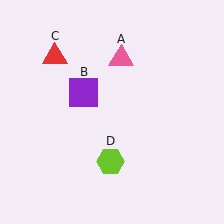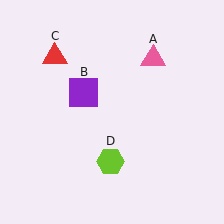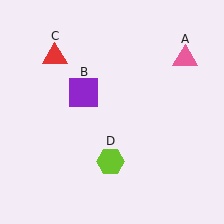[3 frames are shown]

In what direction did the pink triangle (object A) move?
The pink triangle (object A) moved right.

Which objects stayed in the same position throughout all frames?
Purple square (object B) and red triangle (object C) and lime hexagon (object D) remained stationary.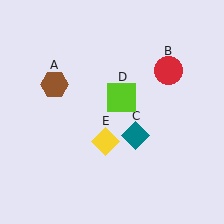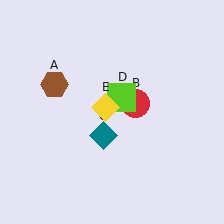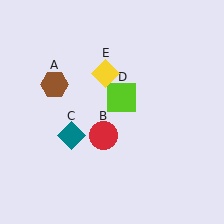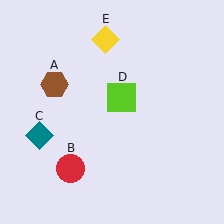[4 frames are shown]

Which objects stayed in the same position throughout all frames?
Brown hexagon (object A) and lime square (object D) remained stationary.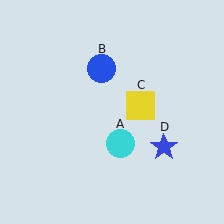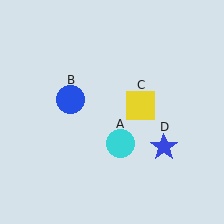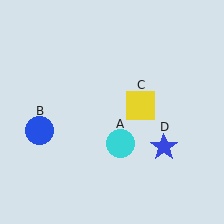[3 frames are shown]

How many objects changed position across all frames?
1 object changed position: blue circle (object B).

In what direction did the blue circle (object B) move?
The blue circle (object B) moved down and to the left.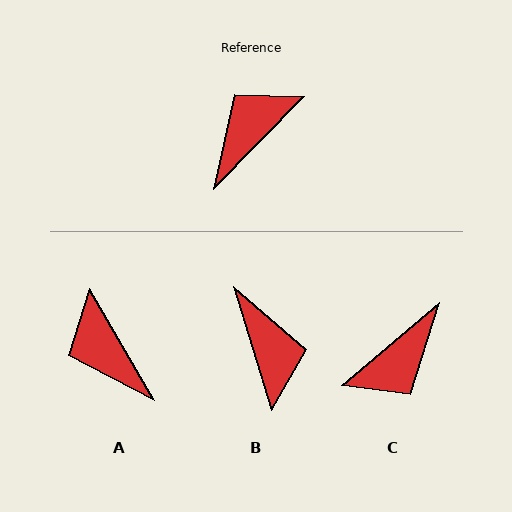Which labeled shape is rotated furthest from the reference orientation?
C, about 175 degrees away.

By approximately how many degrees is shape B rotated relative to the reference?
Approximately 119 degrees clockwise.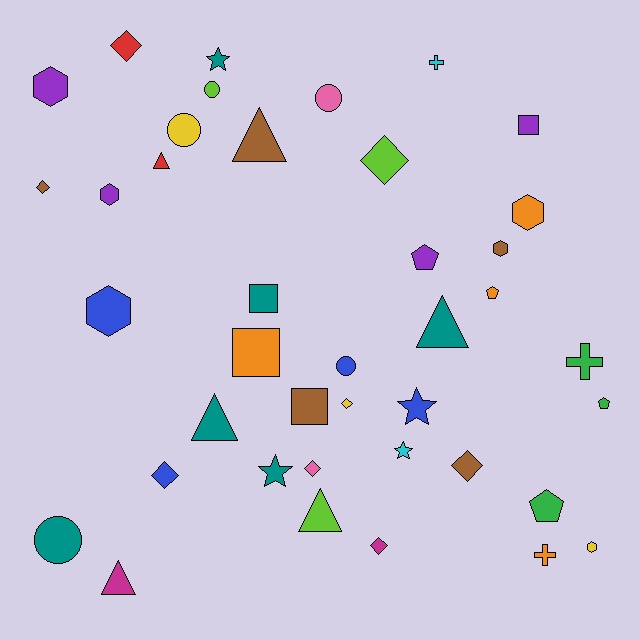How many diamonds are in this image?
There are 8 diamonds.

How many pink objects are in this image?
There are 2 pink objects.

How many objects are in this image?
There are 40 objects.